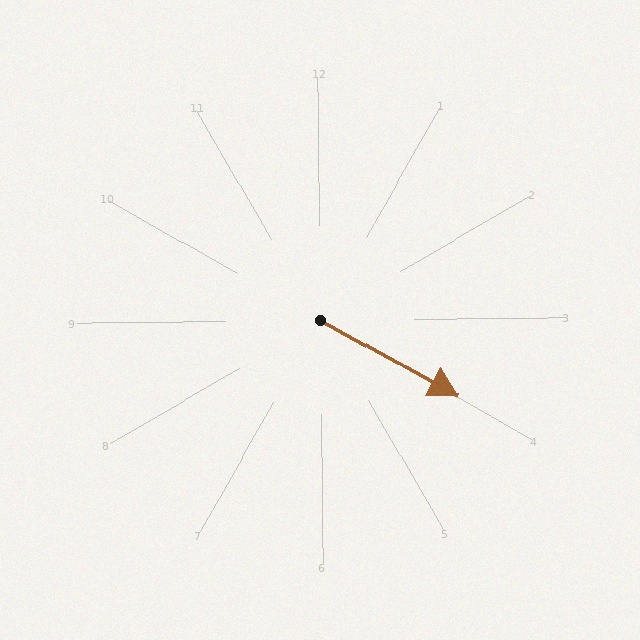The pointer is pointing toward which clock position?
Roughly 4 o'clock.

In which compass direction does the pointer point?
Southeast.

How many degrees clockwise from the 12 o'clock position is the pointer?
Approximately 119 degrees.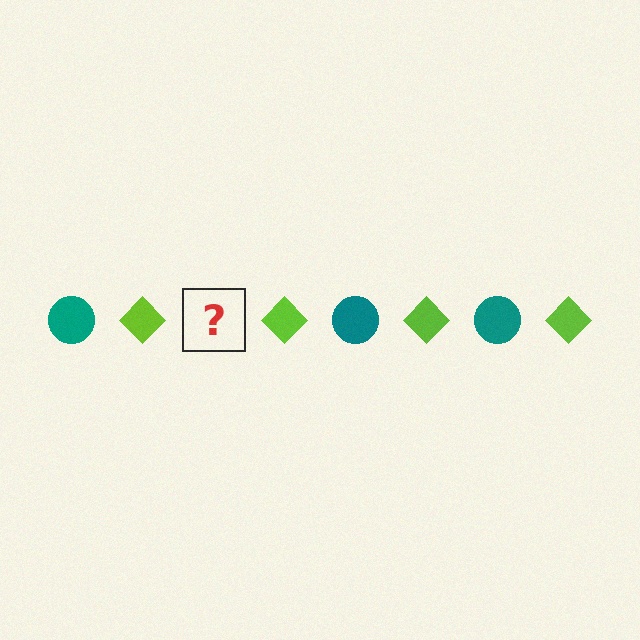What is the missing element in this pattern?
The missing element is a teal circle.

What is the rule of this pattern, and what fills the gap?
The rule is that the pattern alternates between teal circle and lime diamond. The gap should be filled with a teal circle.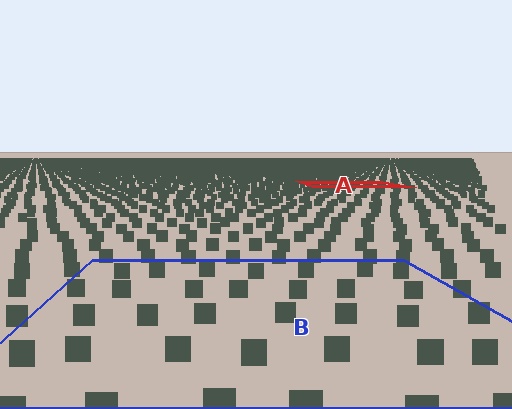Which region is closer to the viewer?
Region B is closer. The texture elements there are larger and more spread out.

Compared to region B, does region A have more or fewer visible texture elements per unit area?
Region A has more texture elements per unit area — they are packed more densely because it is farther away.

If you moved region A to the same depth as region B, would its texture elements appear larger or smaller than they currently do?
They would appear larger. At a closer depth, the same texture elements are projected at a bigger on-screen size.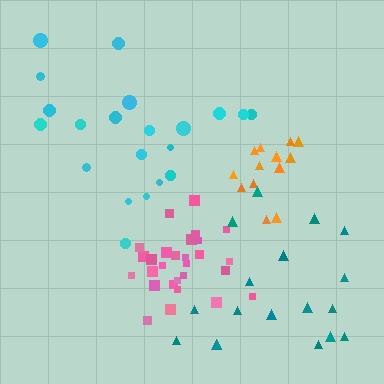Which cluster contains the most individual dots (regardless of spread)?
Pink (28).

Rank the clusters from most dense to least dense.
pink, orange, cyan, teal.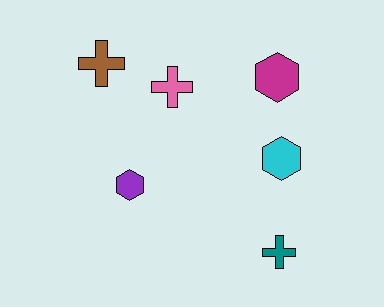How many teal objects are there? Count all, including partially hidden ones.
There is 1 teal object.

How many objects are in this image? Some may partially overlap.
There are 6 objects.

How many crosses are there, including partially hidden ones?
There are 3 crosses.